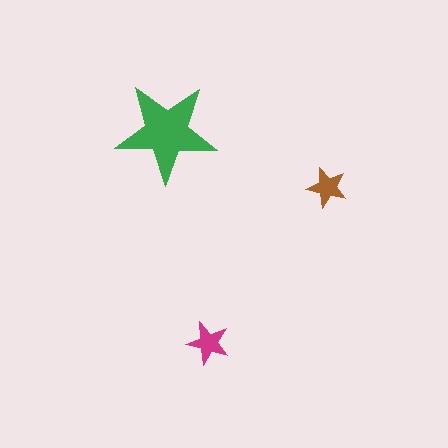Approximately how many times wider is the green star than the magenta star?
About 2.5 times wider.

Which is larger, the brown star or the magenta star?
The magenta one.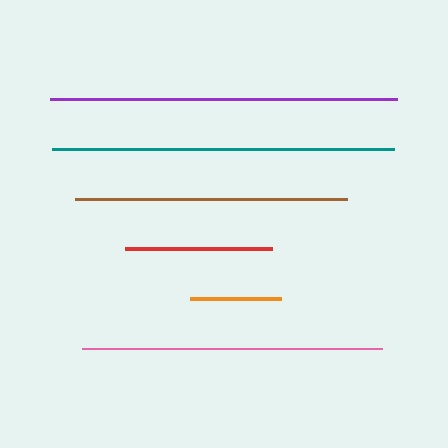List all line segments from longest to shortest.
From longest to shortest: purple, teal, pink, brown, red, orange.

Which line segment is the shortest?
The orange line is the shortest at approximately 91 pixels.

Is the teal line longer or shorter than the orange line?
The teal line is longer than the orange line.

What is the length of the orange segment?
The orange segment is approximately 91 pixels long.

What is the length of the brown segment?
The brown segment is approximately 272 pixels long.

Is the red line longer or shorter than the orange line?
The red line is longer than the orange line.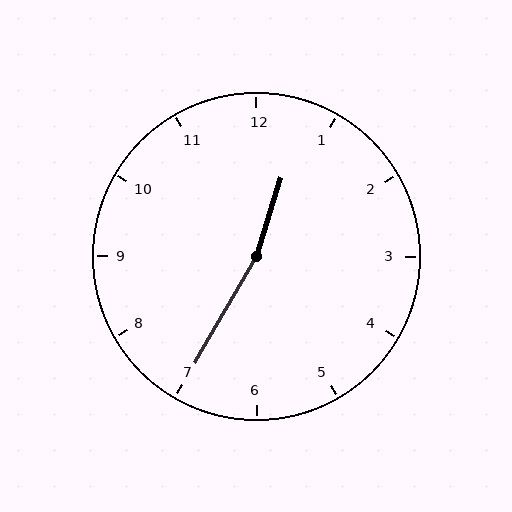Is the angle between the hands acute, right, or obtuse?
It is obtuse.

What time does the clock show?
12:35.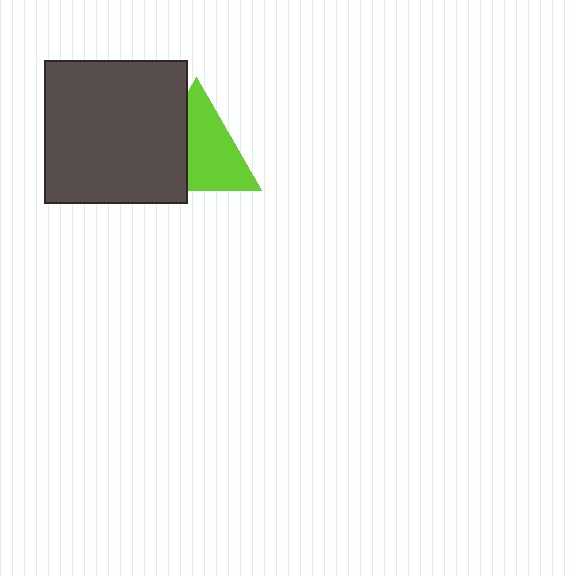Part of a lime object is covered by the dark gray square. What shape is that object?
It is a triangle.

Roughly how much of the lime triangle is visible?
About half of it is visible (roughly 63%).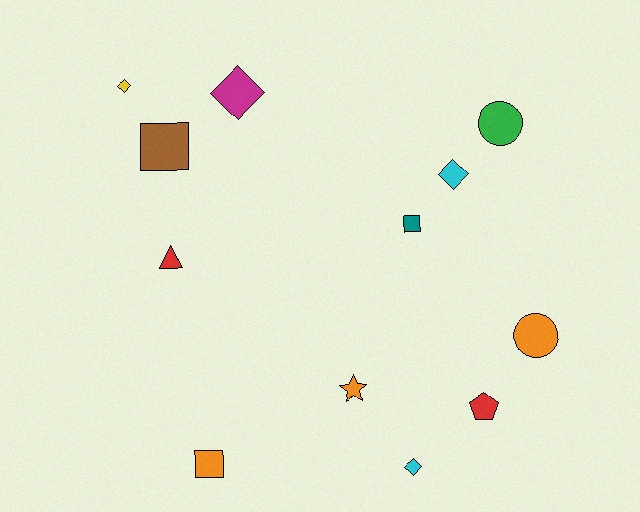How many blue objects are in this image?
There are no blue objects.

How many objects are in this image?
There are 12 objects.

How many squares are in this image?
There are 3 squares.